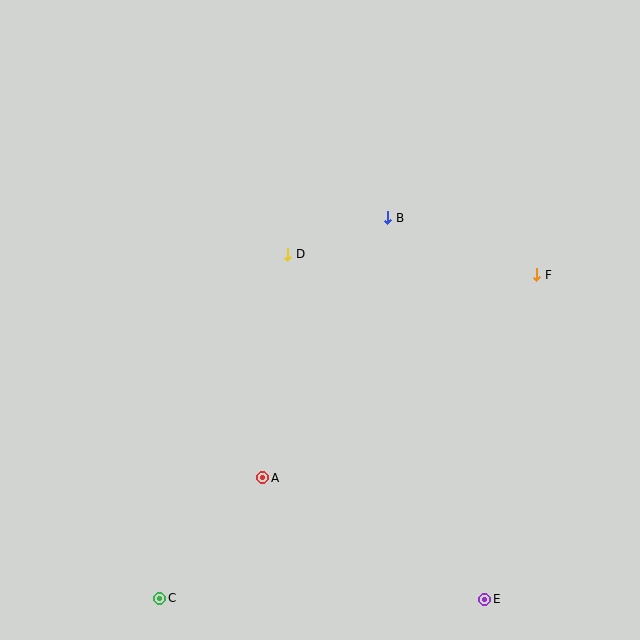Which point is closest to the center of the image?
Point D at (288, 254) is closest to the center.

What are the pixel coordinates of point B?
Point B is at (388, 218).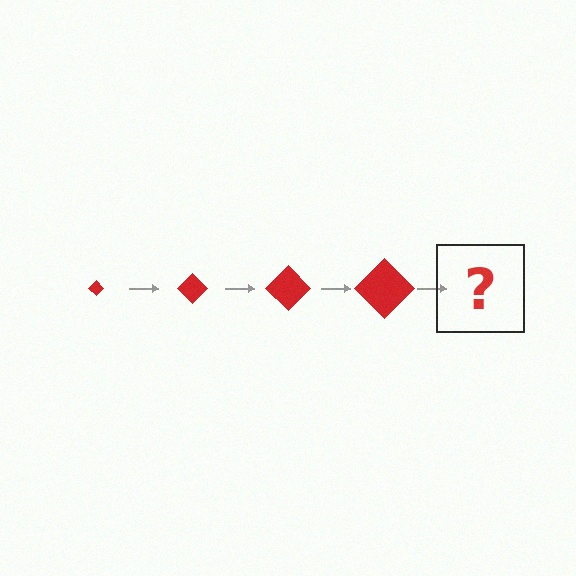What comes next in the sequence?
The next element should be a red diamond, larger than the previous one.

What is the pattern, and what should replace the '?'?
The pattern is that the diamond gets progressively larger each step. The '?' should be a red diamond, larger than the previous one.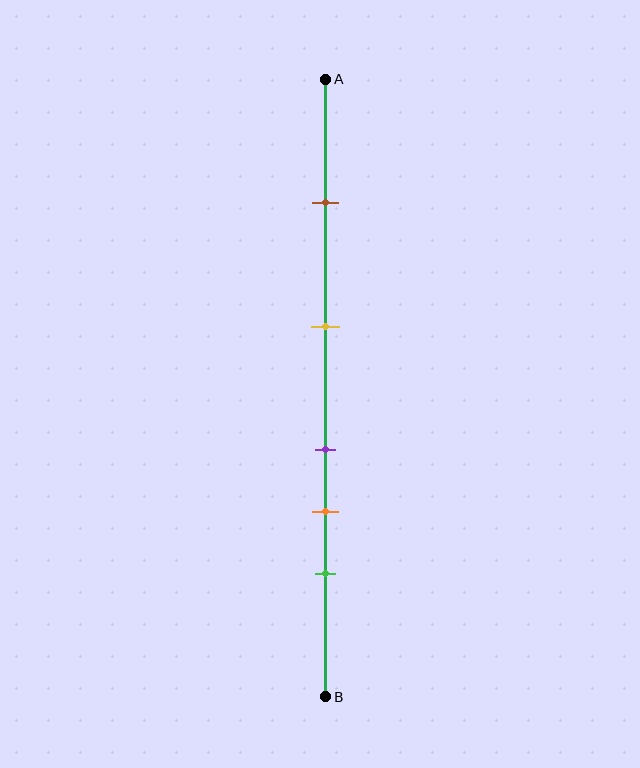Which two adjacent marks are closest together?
The purple and orange marks are the closest adjacent pair.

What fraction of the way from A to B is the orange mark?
The orange mark is approximately 70% (0.7) of the way from A to B.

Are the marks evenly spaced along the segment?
No, the marks are not evenly spaced.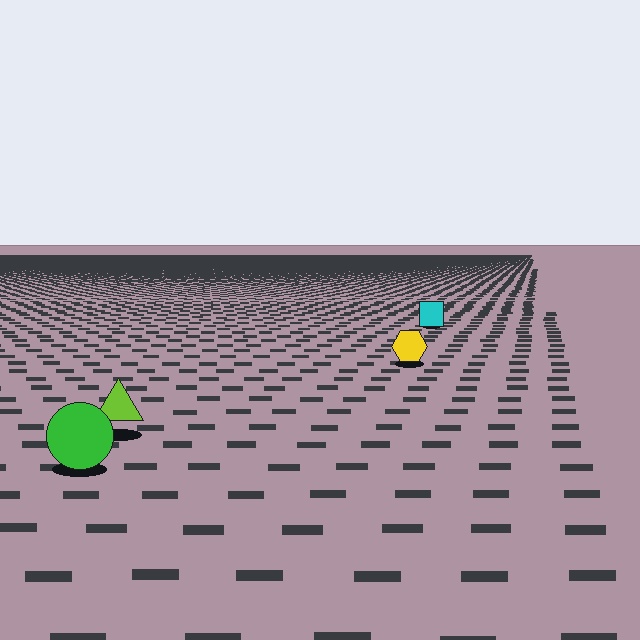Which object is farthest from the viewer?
The cyan square is farthest from the viewer. It appears smaller and the ground texture around it is denser.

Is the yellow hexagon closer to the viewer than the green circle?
No. The green circle is closer — you can tell from the texture gradient: the ground texture is coarser near it.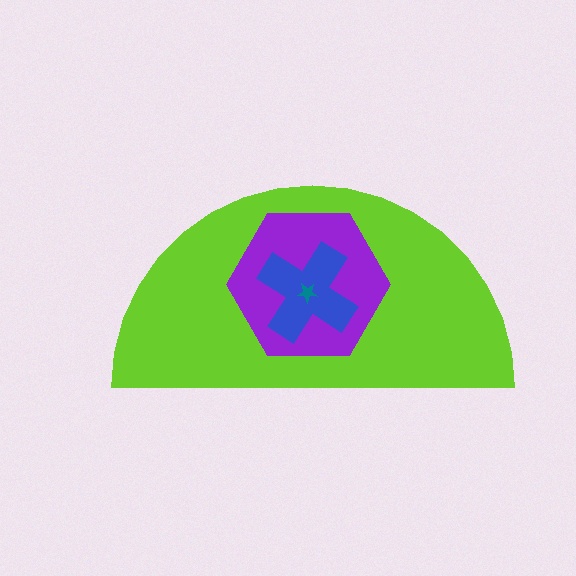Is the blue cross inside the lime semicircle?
Yes.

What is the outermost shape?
The lime semicircle.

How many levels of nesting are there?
4.